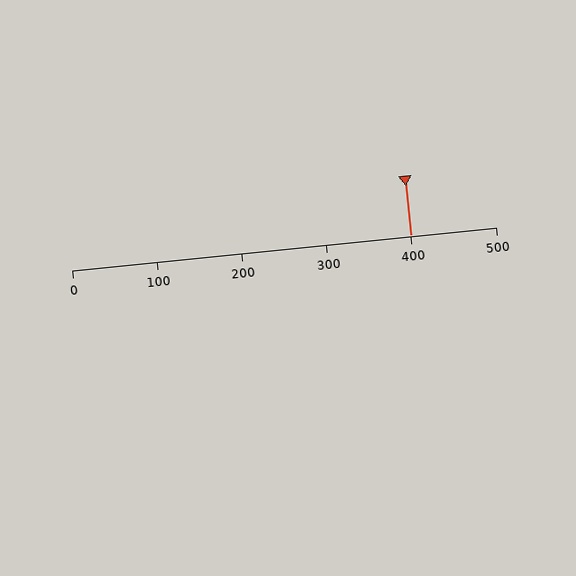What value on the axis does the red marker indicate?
The marker indicates approximately 400.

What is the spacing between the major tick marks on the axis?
The major ticks are spaced 100 apart.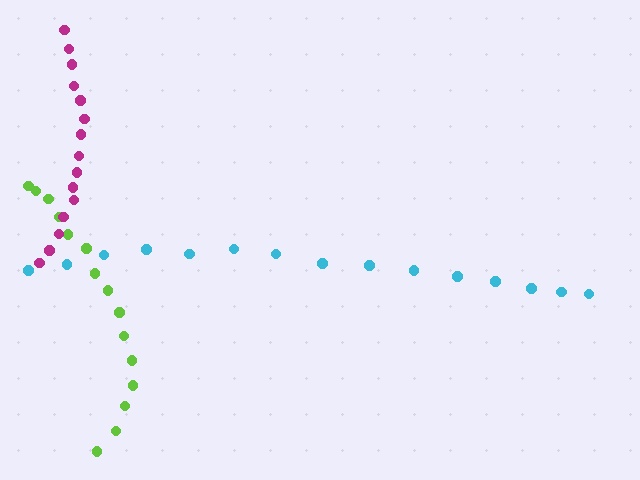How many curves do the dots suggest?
There are 3 distinct paths.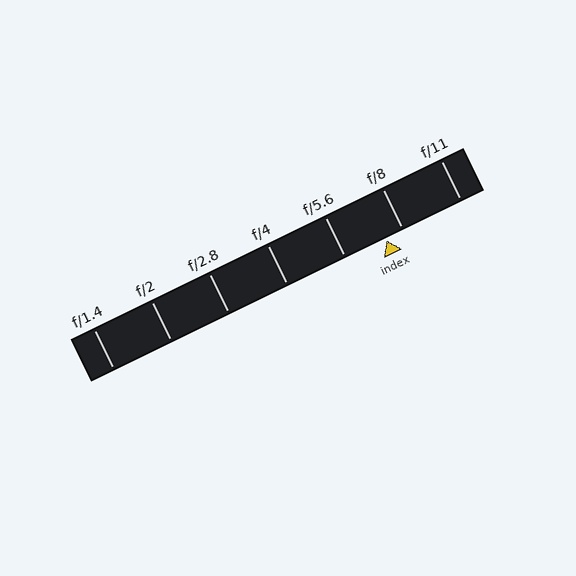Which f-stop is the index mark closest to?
The index mark is closest to f/8.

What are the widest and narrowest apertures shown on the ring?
The widest aperture shown is f/1.4 and the narrowest is f/11.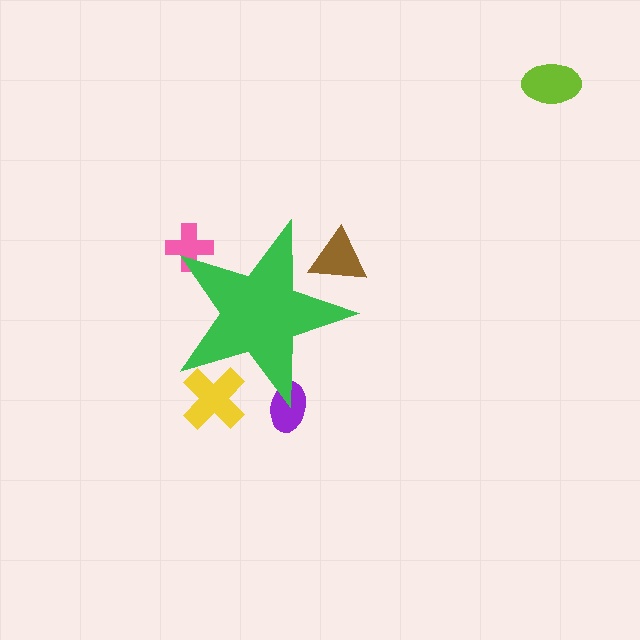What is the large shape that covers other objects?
A green star.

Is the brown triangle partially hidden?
Yes, the brown triangle is partially hidden behind the green star.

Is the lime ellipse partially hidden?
No, the lime ellipse is fully visible.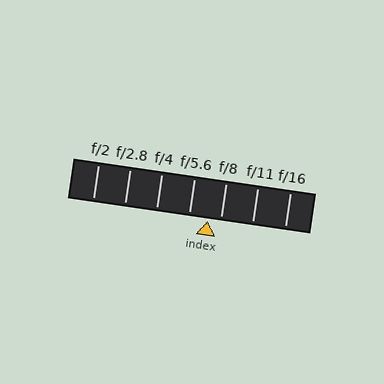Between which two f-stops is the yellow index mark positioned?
The index mark is between f/5.6 and f/8.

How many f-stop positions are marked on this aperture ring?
There are 7 f-stop positions marked.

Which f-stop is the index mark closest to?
The index mark is closest to f/8.